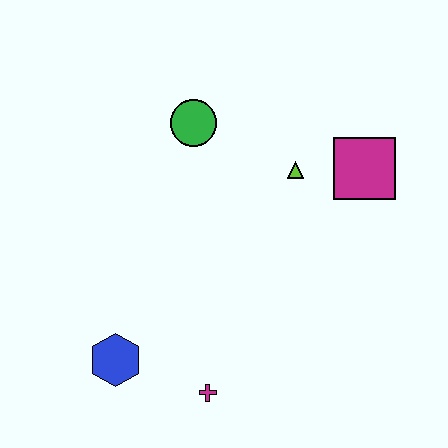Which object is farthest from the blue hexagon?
The magenta square is farthest from the blue hexagon.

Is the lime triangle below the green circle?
Yes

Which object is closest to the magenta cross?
The blue hexagon is closest to the magenta cross.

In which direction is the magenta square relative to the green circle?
The magenta square is to the right of the green circle.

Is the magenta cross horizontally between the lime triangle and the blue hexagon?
Yes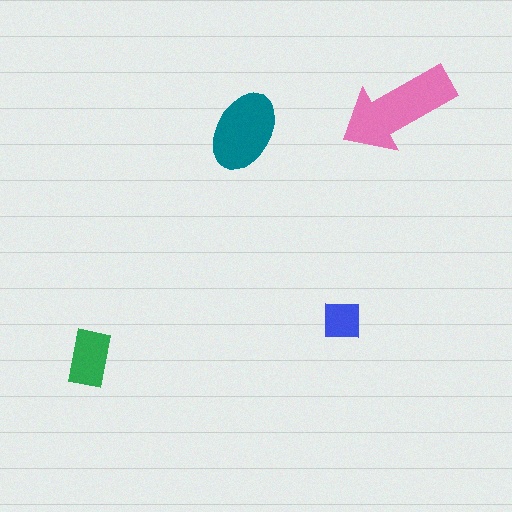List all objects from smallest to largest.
The blue square, the green rectangle, the teal ellipse, the pink arrow.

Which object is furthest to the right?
The pink arrow is rightmost.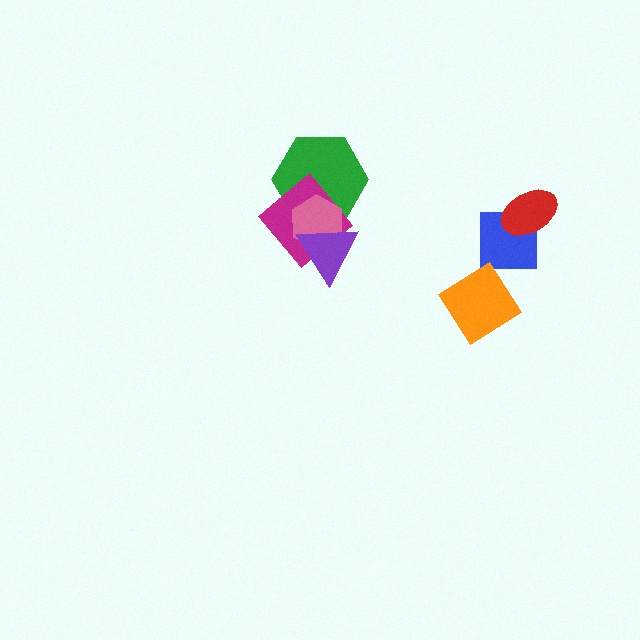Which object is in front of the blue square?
The red ellipse is in front of the blue square.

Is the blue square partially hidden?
Yes, it is partially covered by another shape.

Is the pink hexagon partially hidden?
Yes, it is partially covered by another shape.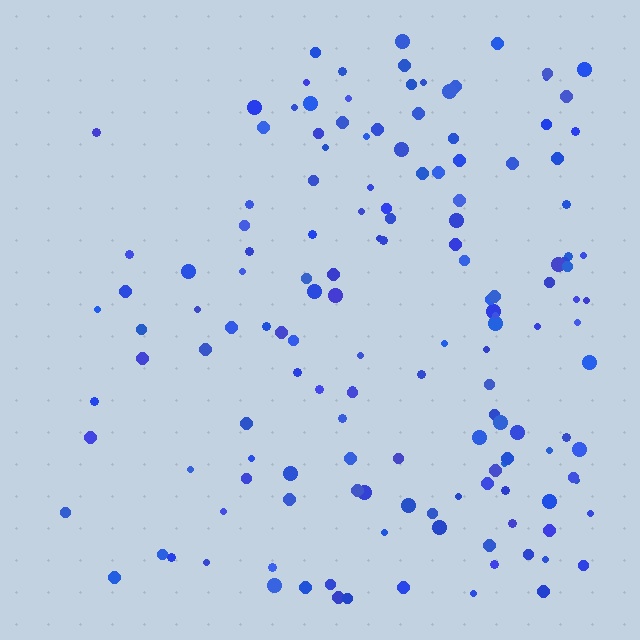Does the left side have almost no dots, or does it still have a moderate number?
Still a moderate number, just noticeably fewer than the right.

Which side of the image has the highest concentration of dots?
The right.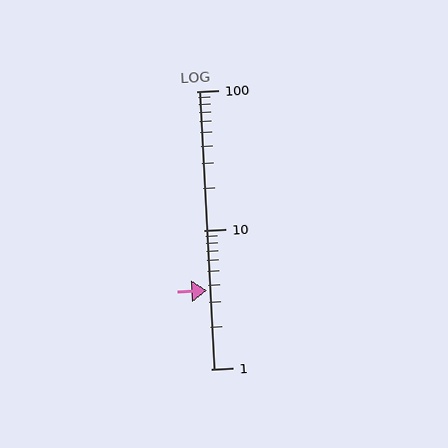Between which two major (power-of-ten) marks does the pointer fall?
The pointer is between 1 and 10.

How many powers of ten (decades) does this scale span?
The scale spans 2 decades, from 1 to 100.